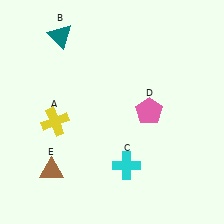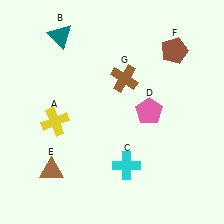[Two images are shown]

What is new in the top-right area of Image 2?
A brown cross (G) was added in the top-right area of Image 2.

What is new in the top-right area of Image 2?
A brown pentagon (F) was added in the top-right area of Image 2.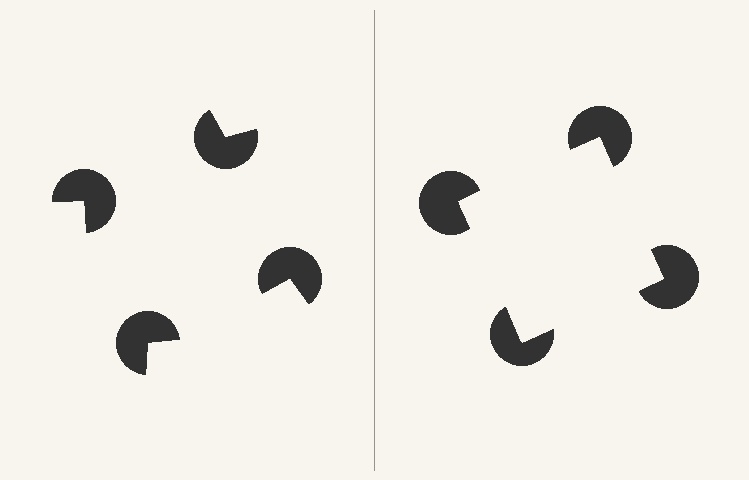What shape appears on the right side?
An illusory square.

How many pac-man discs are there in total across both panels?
8 — 4 on each side.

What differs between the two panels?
The pac-man discs are positioned identically on both sides; only the wedge orientations differ. On the right they align to a square; on the left they are misaligned.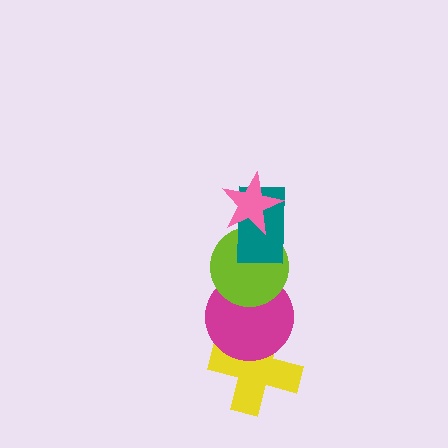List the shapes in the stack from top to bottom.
From top to bottom: the pink star, the teal rectangle, the lime circle, the magenta circle, the yellow cross.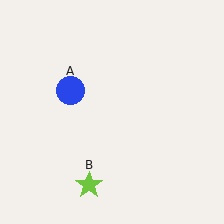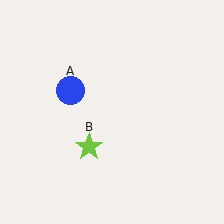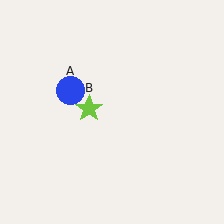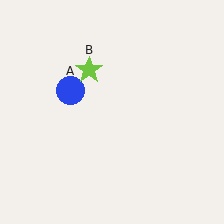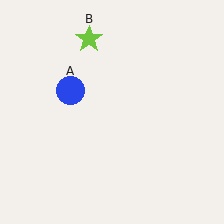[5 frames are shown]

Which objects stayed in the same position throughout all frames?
Blue circle (object A) remained stationary.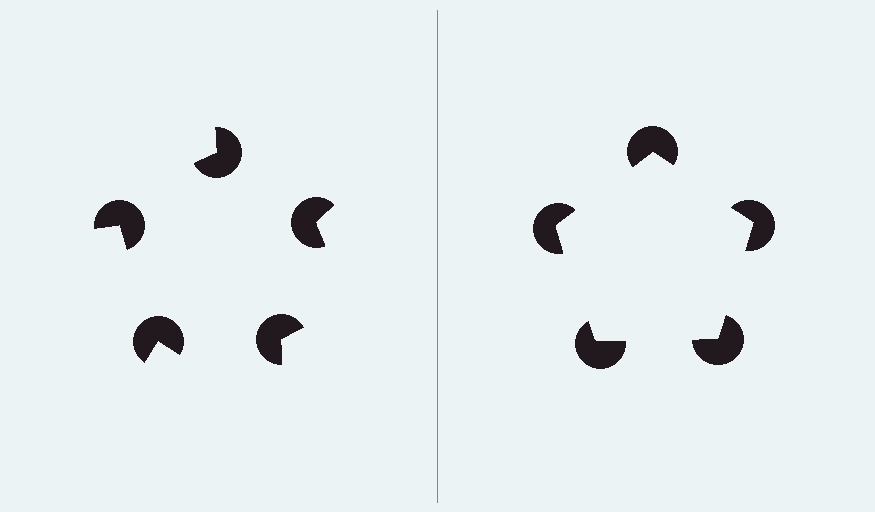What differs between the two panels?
The pac-man discs are positioned identically on both sides; only the wedge orientations differ. On the right they align to a pentagon; on the left they are misaligned.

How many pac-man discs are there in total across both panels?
10 — 5 on each side.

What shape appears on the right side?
An illusory pentagon.